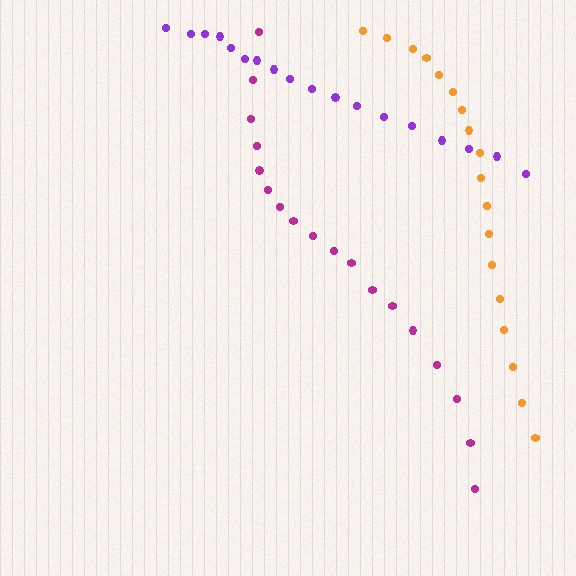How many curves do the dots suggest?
There are 3 distinct paths.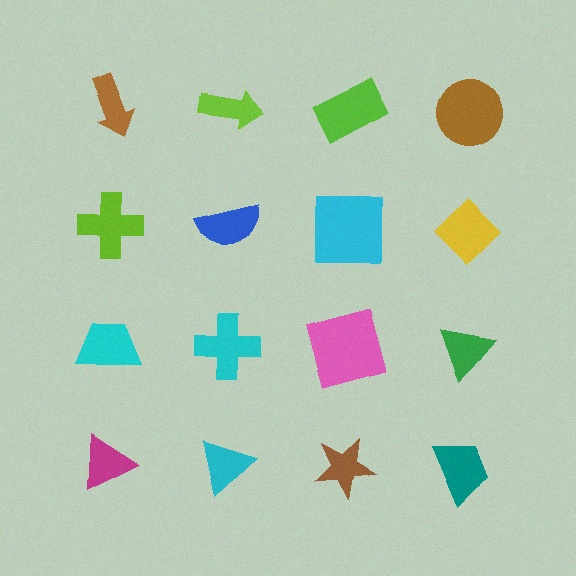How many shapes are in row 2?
4 shapes.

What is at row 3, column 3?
A pink square.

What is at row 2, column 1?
A lime cross.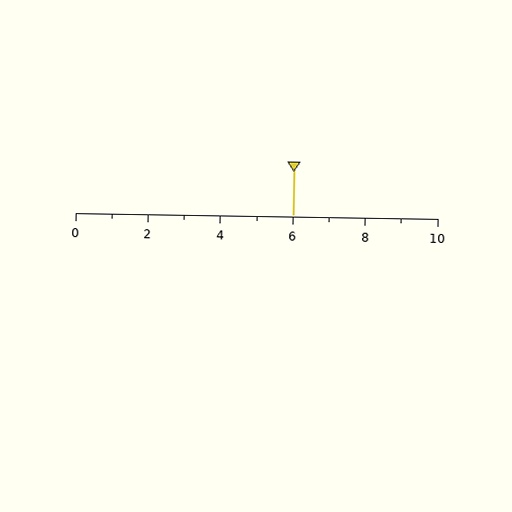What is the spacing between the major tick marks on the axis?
The major ticks are spaced 2 apart.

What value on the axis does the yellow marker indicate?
The marker indicates approximately 6.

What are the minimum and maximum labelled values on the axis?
The axis runs from 0 to 10.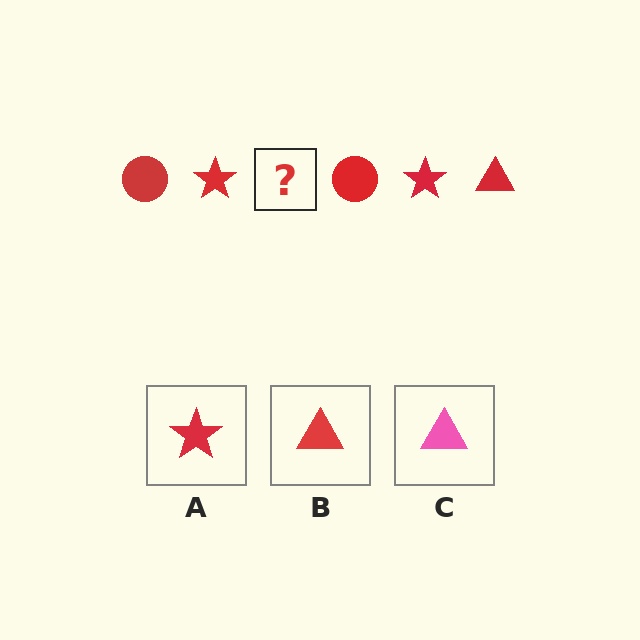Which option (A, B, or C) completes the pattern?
B.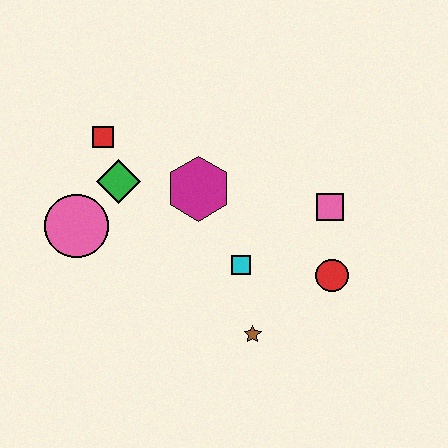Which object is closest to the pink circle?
The green diamond is closest to the pink circle.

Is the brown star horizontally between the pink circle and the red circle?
Yes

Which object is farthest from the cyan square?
The red square is farthest from the cyan square.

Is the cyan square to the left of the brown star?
Yes